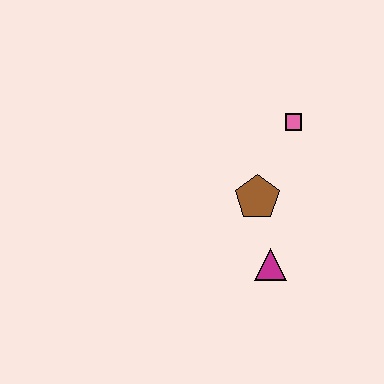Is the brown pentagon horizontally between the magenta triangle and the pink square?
No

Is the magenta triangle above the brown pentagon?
No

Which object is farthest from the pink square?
The magenta triangle is farthest from the pink square.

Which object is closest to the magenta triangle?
The brown pentagon is closest to the magenta triangle.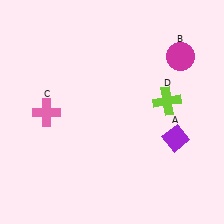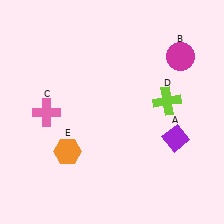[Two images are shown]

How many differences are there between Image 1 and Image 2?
There is 1 difference between the two images.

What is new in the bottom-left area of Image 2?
An orange hexagon (E) was added in the bottom-left area of Image 2.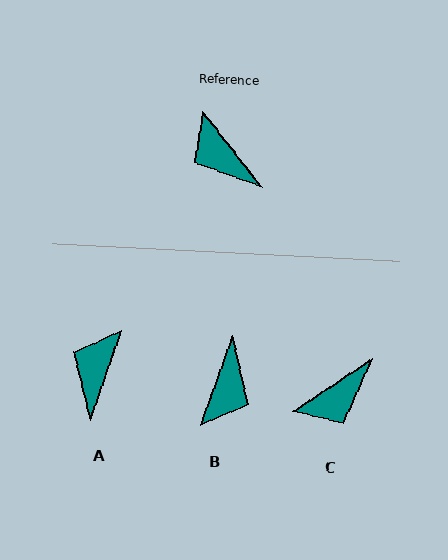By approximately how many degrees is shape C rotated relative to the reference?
Approximately 86 degrees counter-clockwise.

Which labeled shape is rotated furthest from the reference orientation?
B, about 123 degrees away.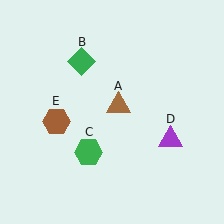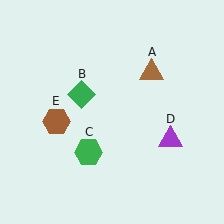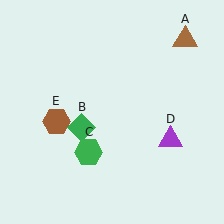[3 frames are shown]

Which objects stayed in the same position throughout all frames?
Green hexagon (object C) and purple triangle (object D) and brown hexagon (object E) remained stationary.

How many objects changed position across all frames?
2 objects changed position: brown triangle (object A), green diamond (object B).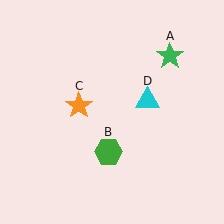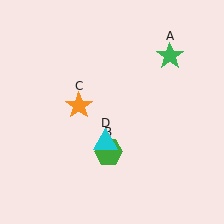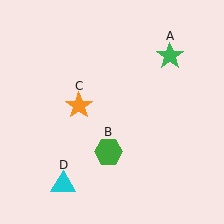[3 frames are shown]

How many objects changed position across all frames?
1 object changed position: cyan triangle (object D).